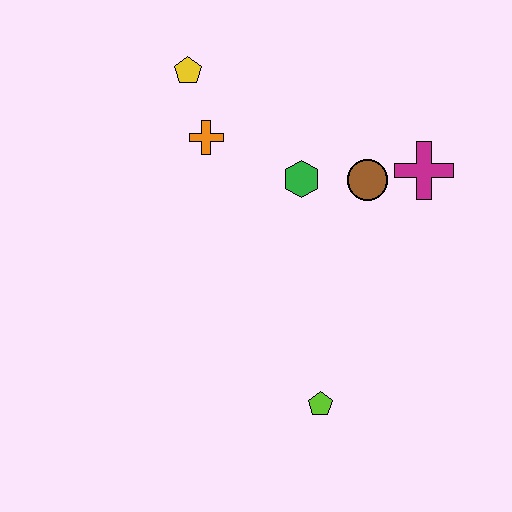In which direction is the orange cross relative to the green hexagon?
The orange cross is to the left of the green hexagon.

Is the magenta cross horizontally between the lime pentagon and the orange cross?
No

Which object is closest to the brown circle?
The magenta cross is closest to the brown circle.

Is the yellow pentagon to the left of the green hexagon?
Yes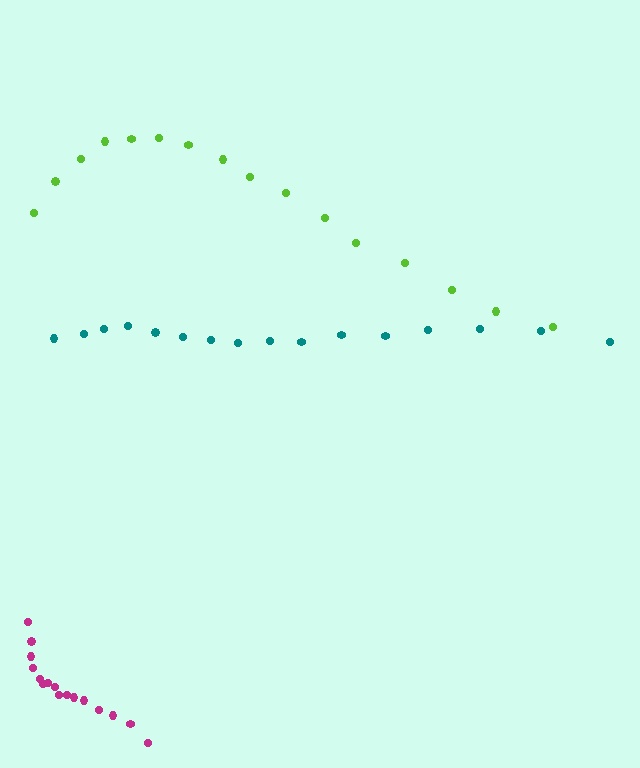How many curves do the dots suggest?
There are 3 distinct paths.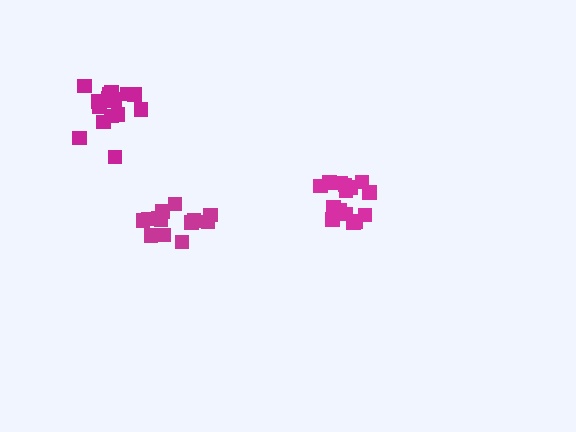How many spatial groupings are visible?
There are 3 spatial groupings.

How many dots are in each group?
Group 1: 13 dots, Group 2: 17 dots, Group 3: 15 dots (45 total).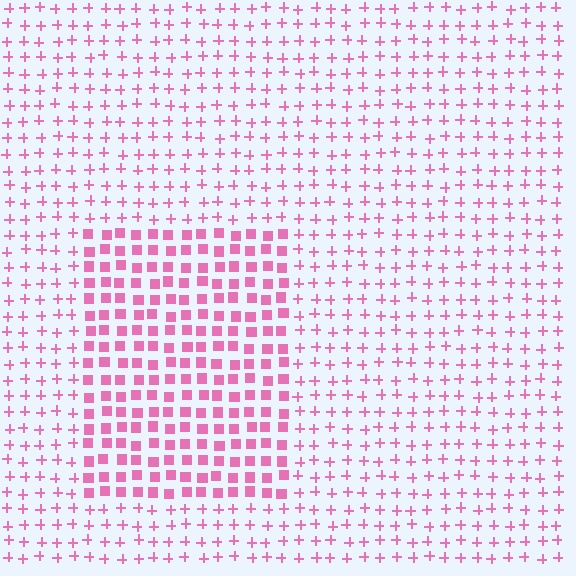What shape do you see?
I see a rectangle.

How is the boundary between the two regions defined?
The boundary is defined by a change in element shape: squares inside vs. plus signs outside. All elements share the same color and spacing.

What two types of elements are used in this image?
The image uses squares inside the rectangle region and plus signs outside it.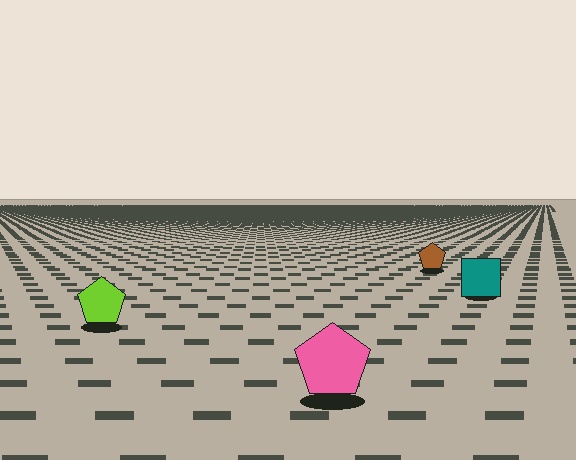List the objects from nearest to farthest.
From nearest to farthest: the pink pentagon, the lime pentagon, the teal square, the brown pentagon.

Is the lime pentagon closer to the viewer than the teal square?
Yes. The lime pentagon is closer — you can tell from the texture gradient: the ground texture is coarser near it.